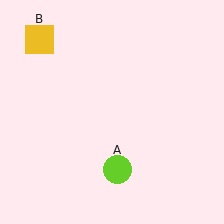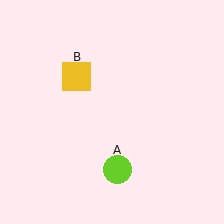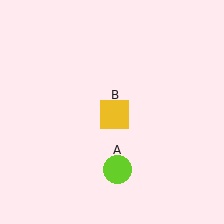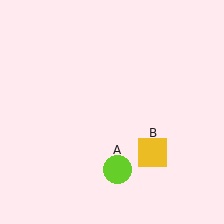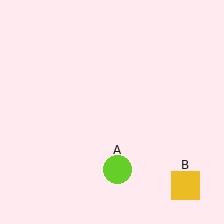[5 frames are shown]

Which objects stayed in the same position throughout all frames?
Lime circle (object A) remained stationary.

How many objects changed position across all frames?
1 object changed position: yellow square (object B).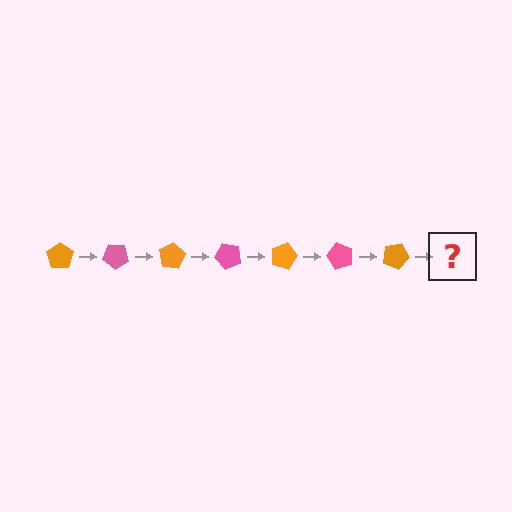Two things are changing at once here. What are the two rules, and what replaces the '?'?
The two rules are that it rotates 40 degrees each step and the color cycles through orange and pink. The '?' should be a pink pentagon, rotated 280 degrees from the start.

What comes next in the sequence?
The next element should be a pink pentagon, rotated 280 degrees from the start.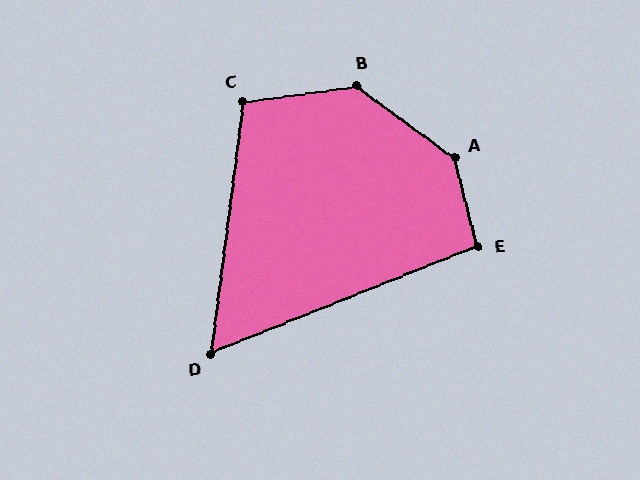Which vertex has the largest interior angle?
A, at approximately 140 degrees.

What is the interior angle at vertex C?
Approximately 105 degrees (obtuse).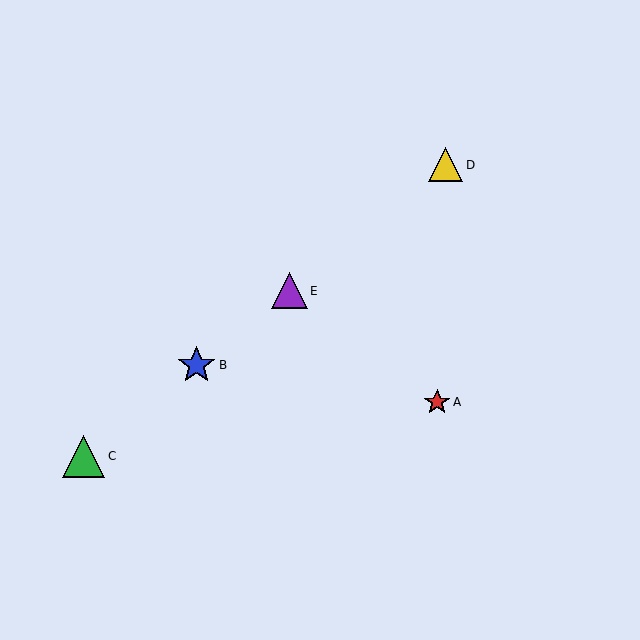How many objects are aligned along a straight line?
4 objects (B, C, D, E) are aligned along a straight line.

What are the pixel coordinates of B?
Object B is at (197, 365).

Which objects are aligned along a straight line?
Objects B, C, D, E are aligned along a straight line.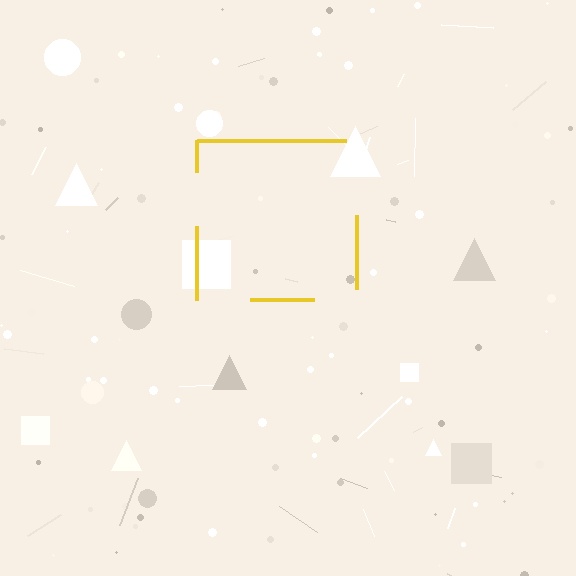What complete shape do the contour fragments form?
The contour fragments form a square.